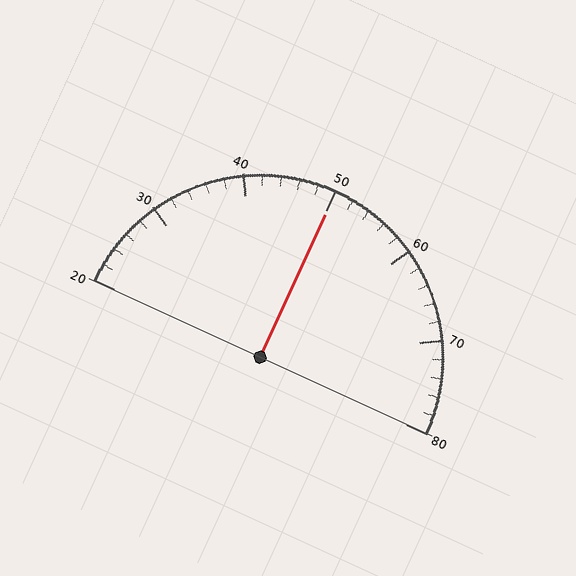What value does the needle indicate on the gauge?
The needle indicates approximately 50.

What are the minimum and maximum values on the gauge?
The gauge ranges from 20 to 80.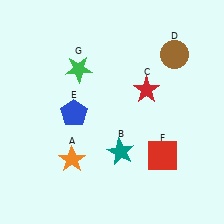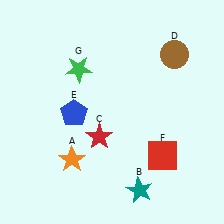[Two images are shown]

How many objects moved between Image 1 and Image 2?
2 objects moved between the two images.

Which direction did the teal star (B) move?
The teal star (B) moved down.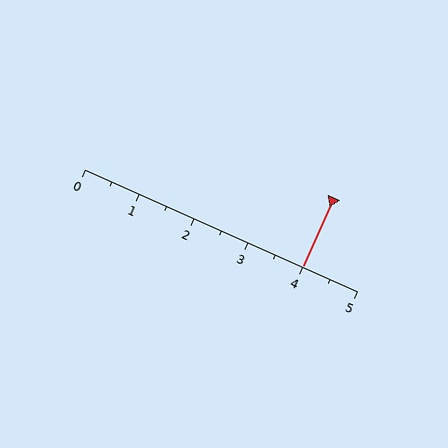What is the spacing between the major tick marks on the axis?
The major ticks are spaced 1 apart.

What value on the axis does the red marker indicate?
The marker indicates approximately 4.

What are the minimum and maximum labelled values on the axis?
The axis runs from 0 to 5.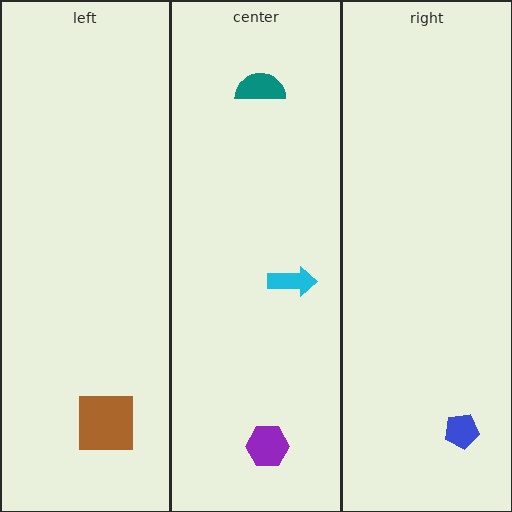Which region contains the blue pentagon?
The right region.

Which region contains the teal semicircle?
The center region.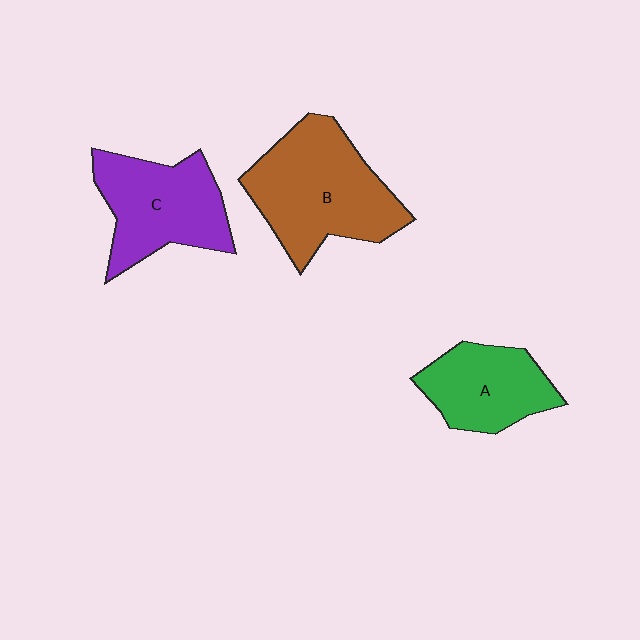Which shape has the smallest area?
Shape A (green).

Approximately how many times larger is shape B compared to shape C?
Approximately 1.3 times.